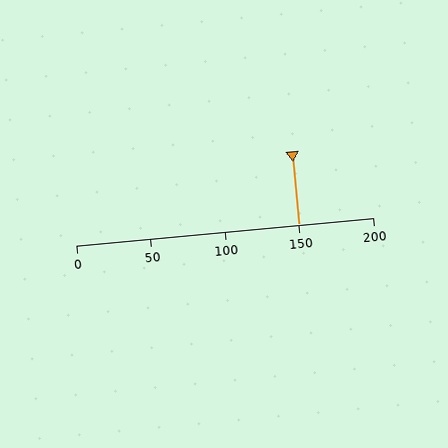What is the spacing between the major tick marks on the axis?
The major ticks are spaced 50 apart.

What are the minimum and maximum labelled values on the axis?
The axis runs from 0 to 200.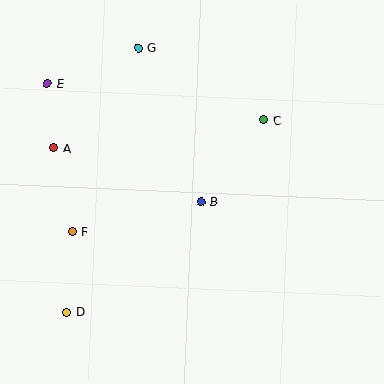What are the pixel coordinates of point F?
Point F is at (72, 232).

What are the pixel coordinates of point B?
Point B is at (201, 202).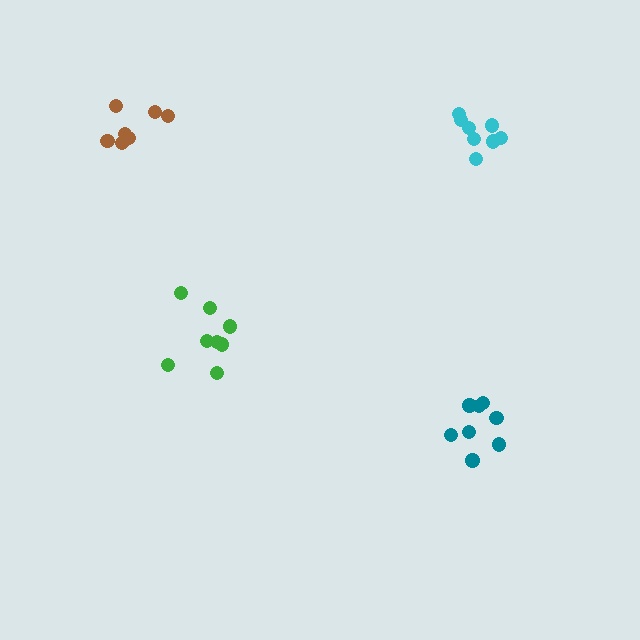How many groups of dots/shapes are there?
There are 4 groups.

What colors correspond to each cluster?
The clusters are colored: cyan, teal, green, brown.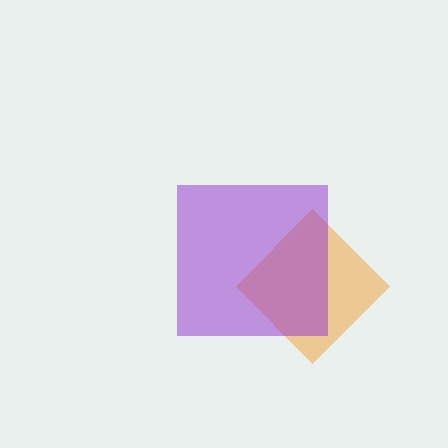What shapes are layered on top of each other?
The layered shapes are: an orange diamond, a purple square.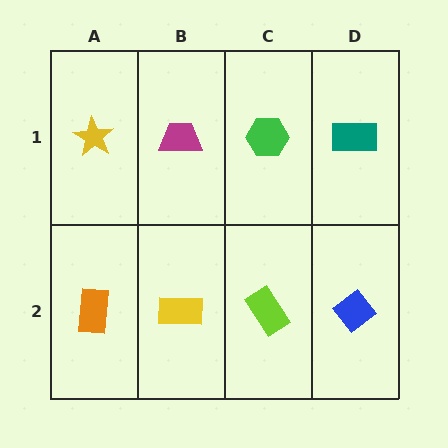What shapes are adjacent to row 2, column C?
A green hexagon (row 1, column C), a yellow rectangle (row 2, column B), a blue diamond (row 2, column D).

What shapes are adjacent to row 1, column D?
A blue diamond (row 2, column D), a green hexagon (row 1, column C).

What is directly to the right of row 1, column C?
A teal rectangle.